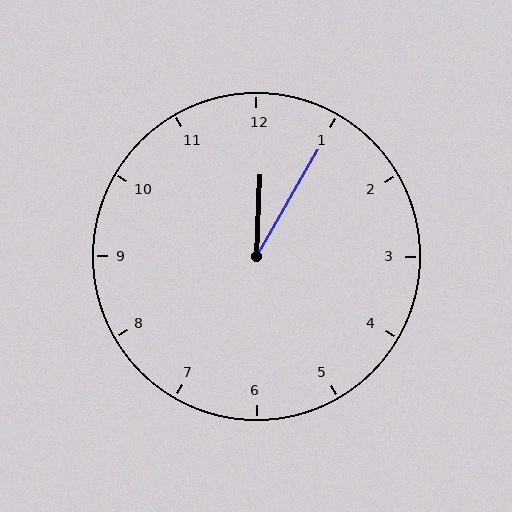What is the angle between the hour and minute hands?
Approximately 28 degrees.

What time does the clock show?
12:05.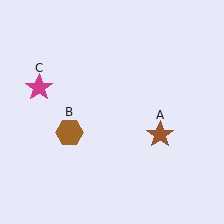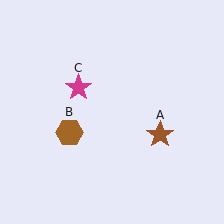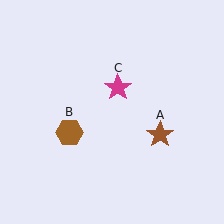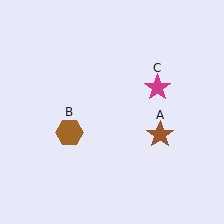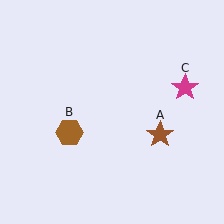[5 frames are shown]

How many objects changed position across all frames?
1 object changed position: magenta star (object C).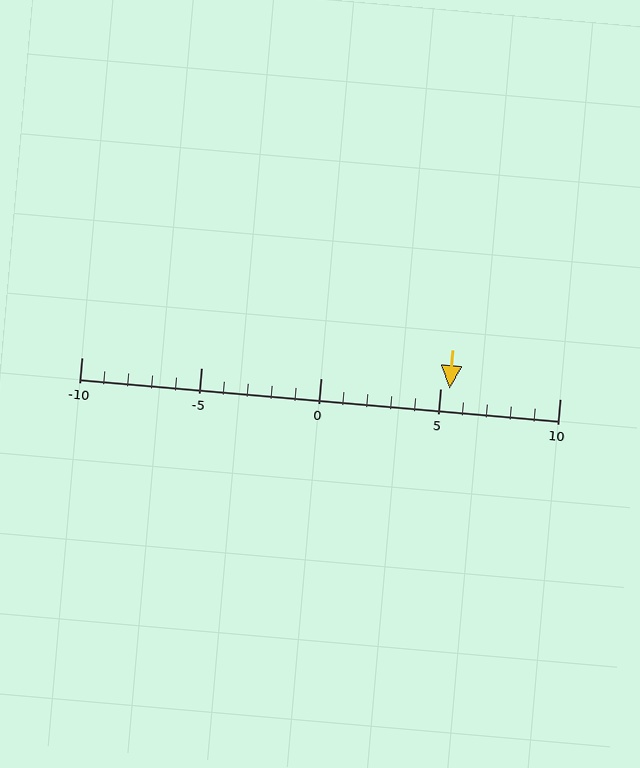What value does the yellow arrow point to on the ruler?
The yellow arrow points to approximately 5.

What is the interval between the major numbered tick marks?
The major tick marks are spaced 5 units apart.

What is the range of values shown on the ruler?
The ruler shows values from -10 to 10.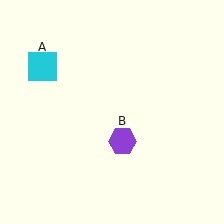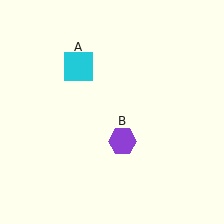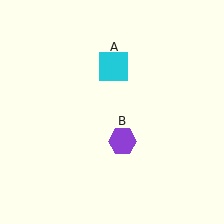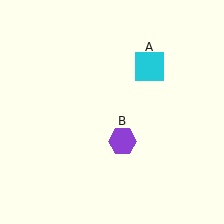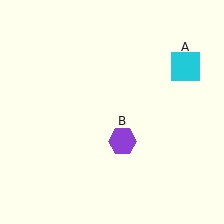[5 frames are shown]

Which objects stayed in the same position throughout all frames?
Purple hexagon (object B) remained stationary.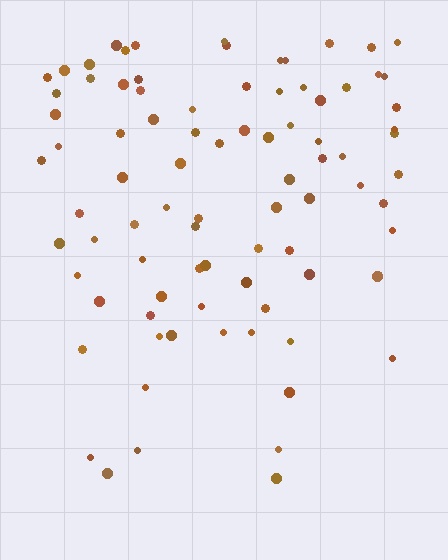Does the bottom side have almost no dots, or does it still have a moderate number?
Still a moderate number, just noticeably fewer than the top.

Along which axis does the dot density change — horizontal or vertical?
Vertical.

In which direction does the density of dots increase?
From bottom to top, with the top side densest.